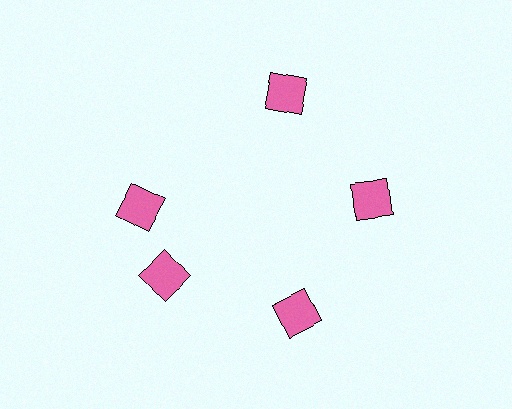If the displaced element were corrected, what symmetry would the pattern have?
It would have 5-fold rotational symmetry — the pattern would map onto itself every 72 degrees.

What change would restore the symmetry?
The symmetry would be restored by rotating it back into even spacing with its neighbors so that all 5 squares sit at equal angles and equal distance from the center.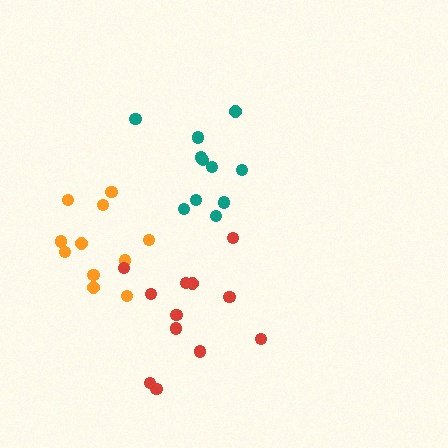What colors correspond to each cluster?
The clusters are colored: orange, teal, red.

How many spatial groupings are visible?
There are 3 spatial groupings.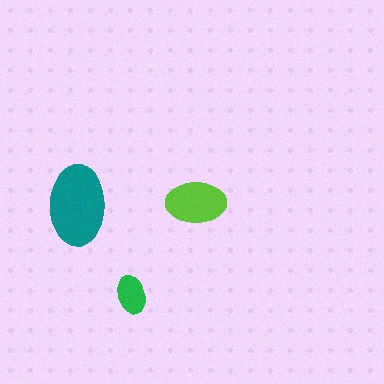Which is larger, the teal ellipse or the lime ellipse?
The teal one.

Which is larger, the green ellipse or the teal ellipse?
The teal one.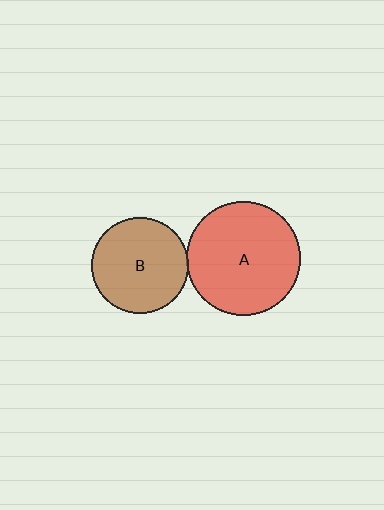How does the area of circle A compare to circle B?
Approximately 1.4 times.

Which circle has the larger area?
Circle A (red).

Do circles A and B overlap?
Yes.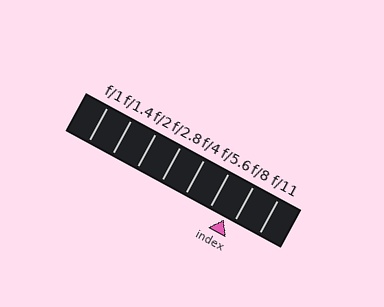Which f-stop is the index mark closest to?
The index mark is closest to f/8.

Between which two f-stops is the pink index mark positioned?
The index mark is between f/5.6 and f/8.